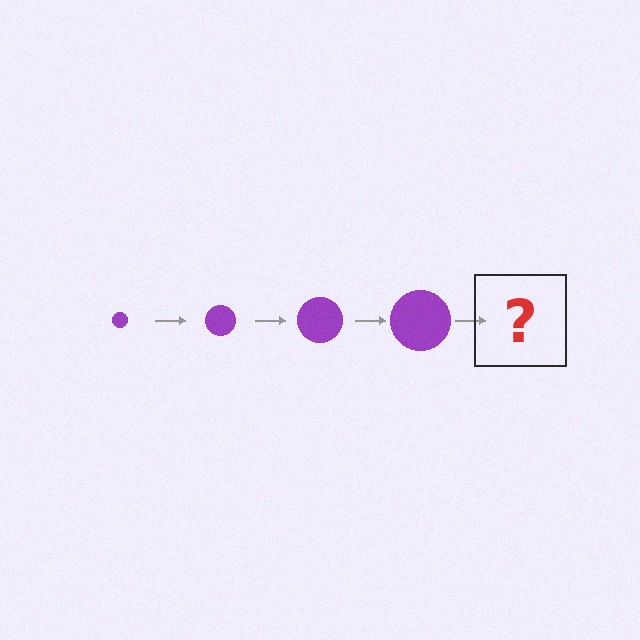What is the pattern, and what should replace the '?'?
The pattern is that the circle gets progressively larger each step. The '?' should be a purple circle, larger than the previous one.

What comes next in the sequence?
The next element should be a purple circle, larger than the previous one.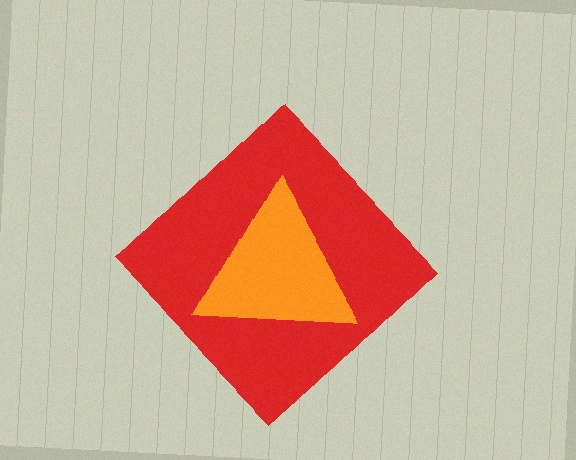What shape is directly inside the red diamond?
The orange triangle.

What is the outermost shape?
The red diamond.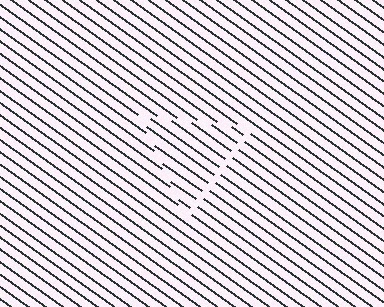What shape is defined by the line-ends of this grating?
An illusory triangle. The interior of the shape contains the same grating, shifted by half a period — the contour is defined by the phase discontinuity where line-ends from the inner and outer gratings abut.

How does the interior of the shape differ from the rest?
The interior of the shape contains the same grating, shifted by half a period — the contour is defined by the phase discontinuity where line-ends from the inner and outer gratings abut.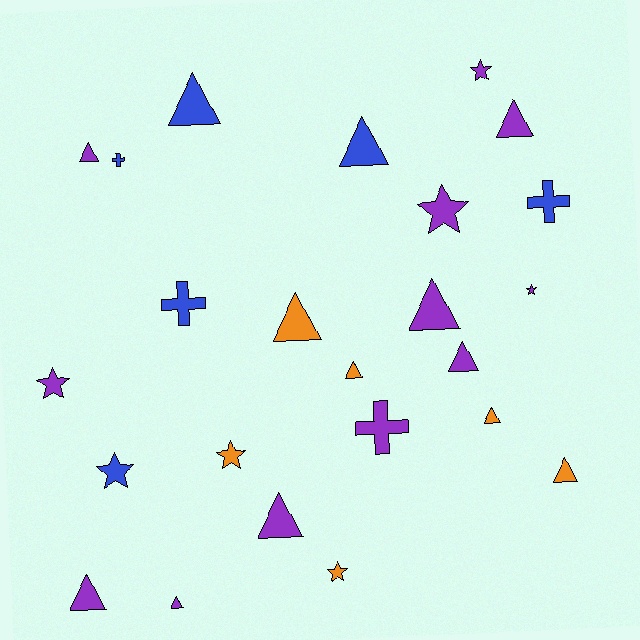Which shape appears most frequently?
Triangle, with 13 objects.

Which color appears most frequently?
Purple, with 12 objects.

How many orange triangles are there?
There are 4 orange triangles.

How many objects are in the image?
There are 24 objects.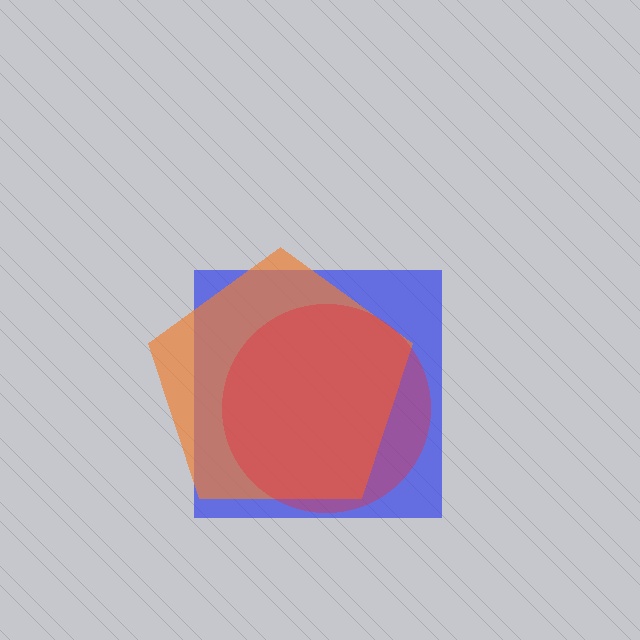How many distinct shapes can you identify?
There are 3 distinct shapes: a blue square, an orange pentagon, a red circle.